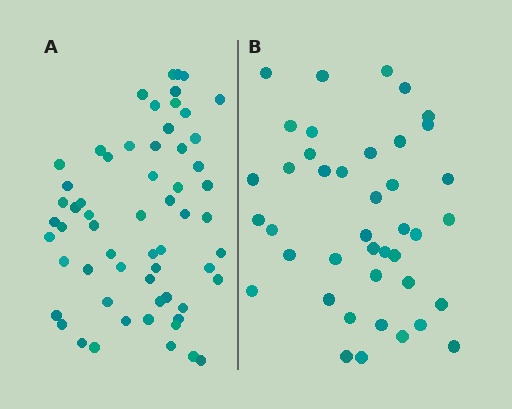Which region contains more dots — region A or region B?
Region A (the left region) has more dots.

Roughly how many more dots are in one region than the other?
Region A has approximately 20 more dots than region B.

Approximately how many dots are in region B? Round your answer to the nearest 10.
About 40 dots. (The exact count is 41, which rounds to 40.)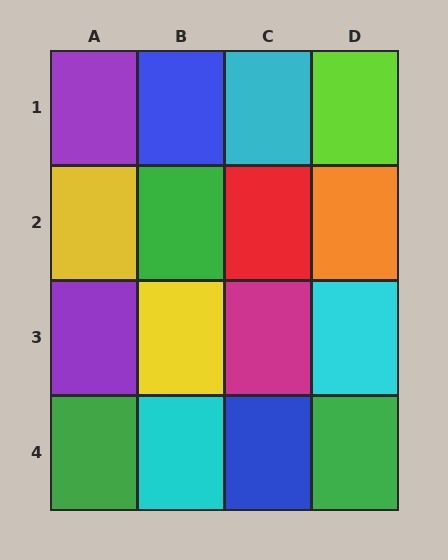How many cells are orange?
1 cell is orange.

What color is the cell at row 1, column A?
Purple.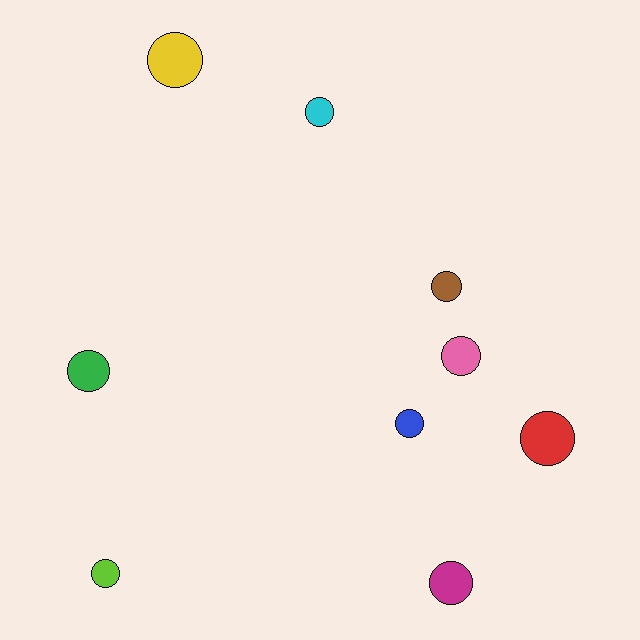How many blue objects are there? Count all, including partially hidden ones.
There is 1 blue object.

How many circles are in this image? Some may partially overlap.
There are 9 circles.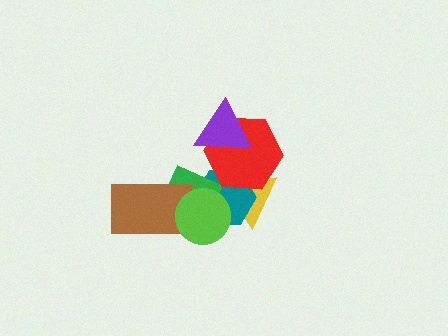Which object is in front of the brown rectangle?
The lime circle is in front of the brown rectangle.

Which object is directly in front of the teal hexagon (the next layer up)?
The green diamond is directly in front of the teal hexagon.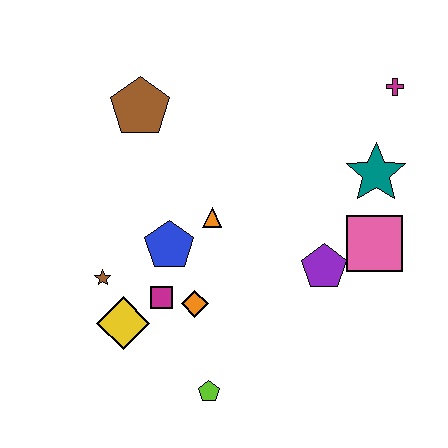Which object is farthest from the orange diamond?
The magenta cross is farthest from the orange diamond.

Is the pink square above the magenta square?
Yes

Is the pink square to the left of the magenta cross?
Yes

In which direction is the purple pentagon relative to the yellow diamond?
The purple pentagon is to the right of the yellow diamond.